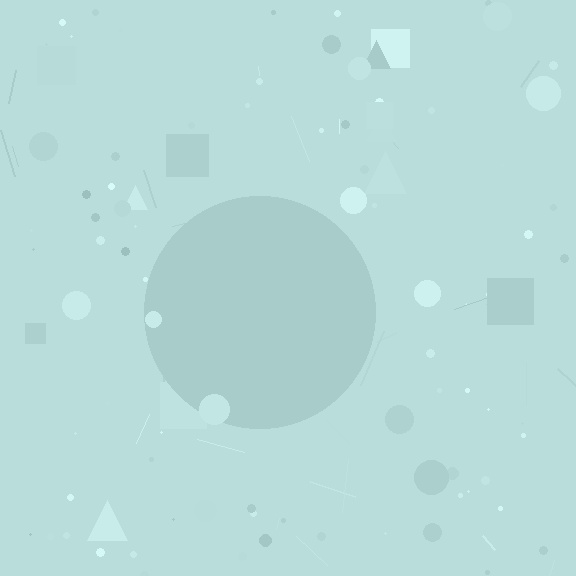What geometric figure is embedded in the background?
A circle is embedded in the background.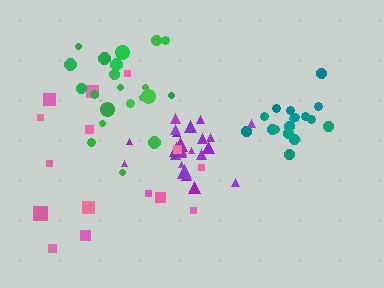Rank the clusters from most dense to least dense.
purple, teal, green, pink.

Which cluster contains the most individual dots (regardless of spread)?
Purple (23).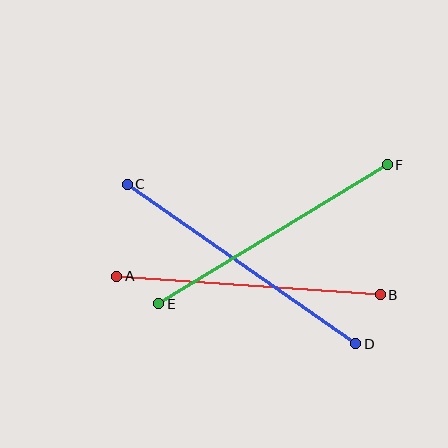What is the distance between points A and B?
The distance is approximately 264 pixels.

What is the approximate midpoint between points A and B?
The midpoint is at approximately (249, 286) pixels.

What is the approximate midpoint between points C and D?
The midpoint is at approximately (241, 264) pixels.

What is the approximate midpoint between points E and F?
The midpoint is at approximately (273, 234) pixels.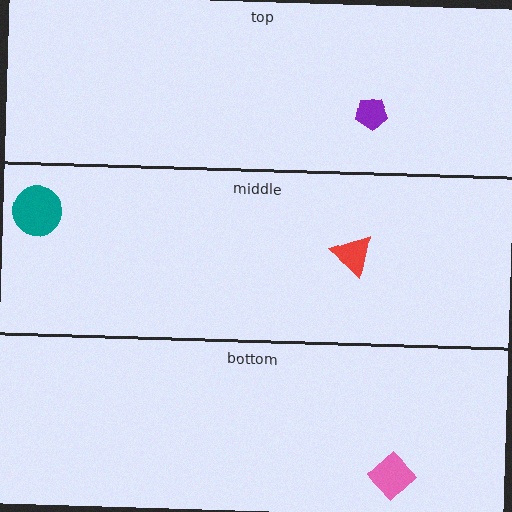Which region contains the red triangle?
The middle region.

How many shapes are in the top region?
1.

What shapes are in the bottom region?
The pink diamond.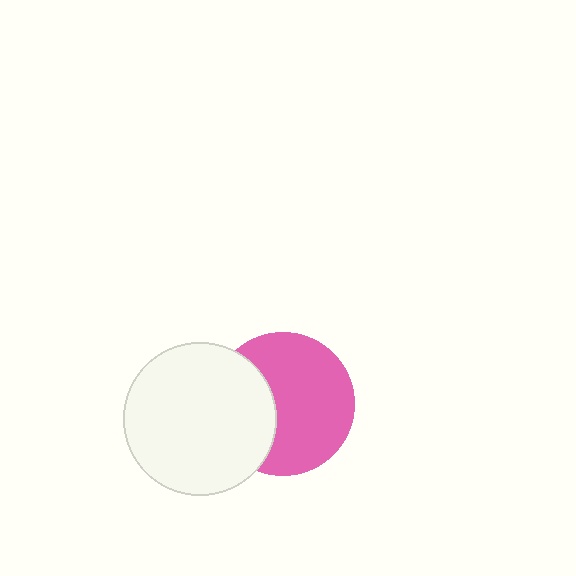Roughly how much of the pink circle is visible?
Most of it is visible (roughly 66%).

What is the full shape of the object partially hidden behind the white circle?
The partially hidden object is a pink circle.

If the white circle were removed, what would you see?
You would see the complete pink circle.